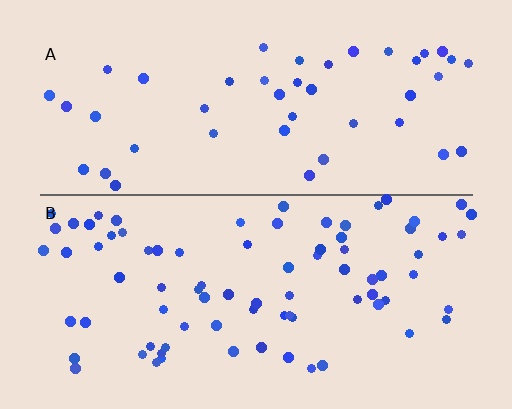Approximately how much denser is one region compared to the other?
Approximately 1.8× — region B over region A.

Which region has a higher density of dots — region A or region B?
B (the bottom).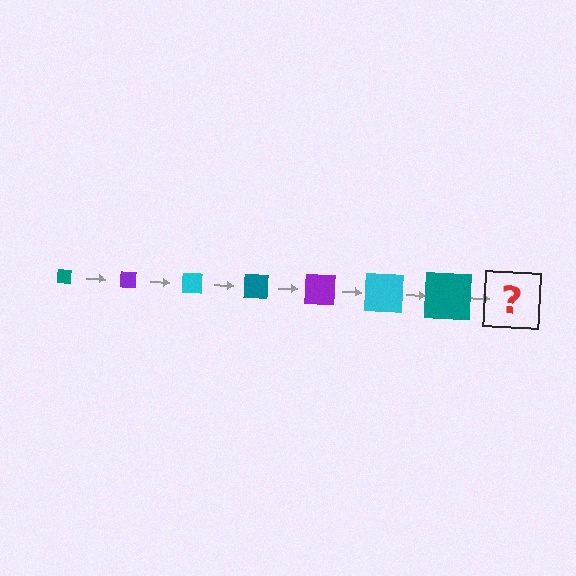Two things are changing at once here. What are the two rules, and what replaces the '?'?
The two rules are that the square grows larger each step and the color cycles through teal, purple, and cyan. The '?' should be a purple square, larger than the previous one.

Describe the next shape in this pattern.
It should be a purple square, larger than the previous one.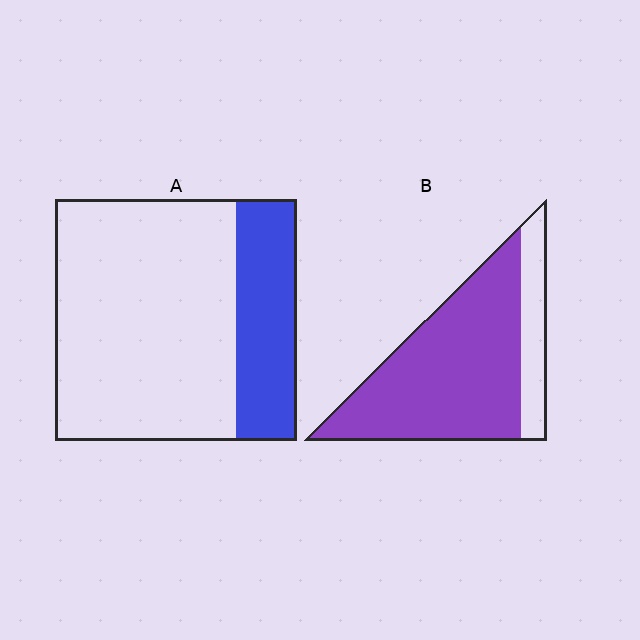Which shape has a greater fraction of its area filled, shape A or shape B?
Shape B.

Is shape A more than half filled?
No.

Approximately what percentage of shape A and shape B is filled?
A is approximately 25% and B is approximately 80%.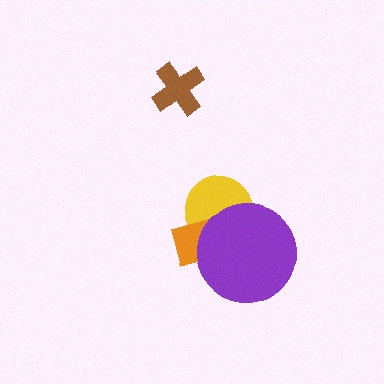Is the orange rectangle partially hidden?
Yes, it is partially covered by another shape.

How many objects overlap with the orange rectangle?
2 objects overlap with the orange rectangle.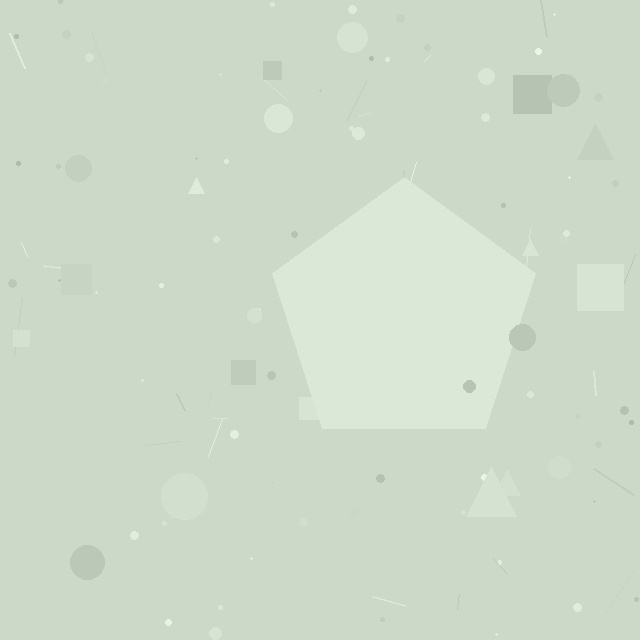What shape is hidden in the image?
A pentagon is hidden in the image.